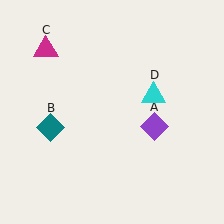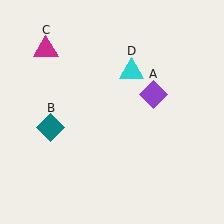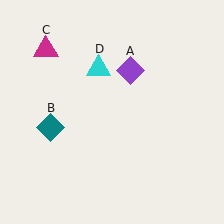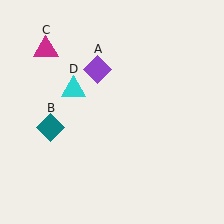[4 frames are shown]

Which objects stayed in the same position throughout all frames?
Teal diamond (object B) and magenta triangle (object C) remained stationary.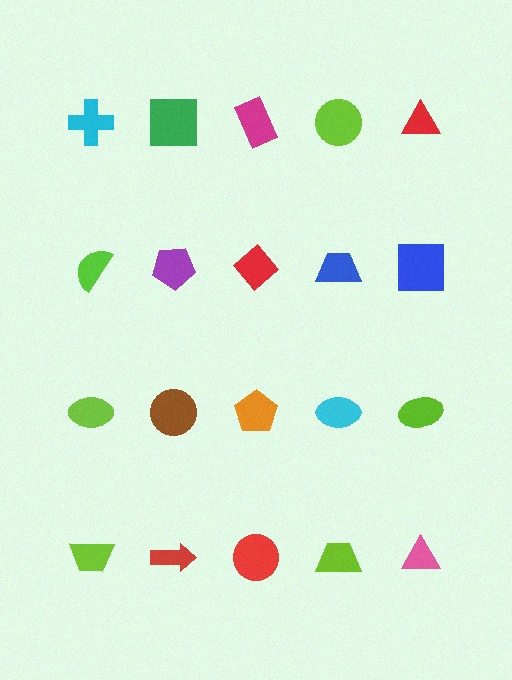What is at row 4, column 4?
A lime trapezoid.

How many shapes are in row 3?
5 shapes.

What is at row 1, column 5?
A red triangle.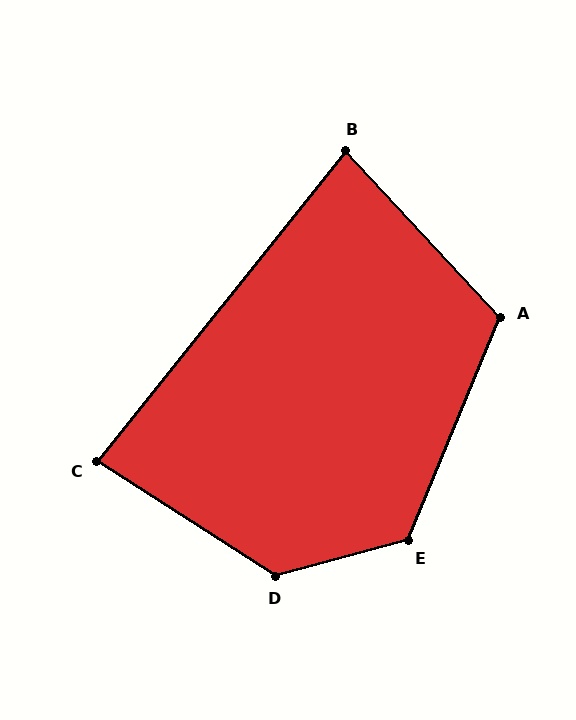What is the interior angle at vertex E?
Approximately 128 degrees (obtuse).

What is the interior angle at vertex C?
Approximately 84 degrees (acute).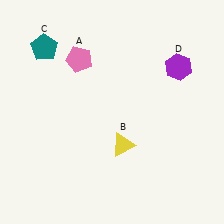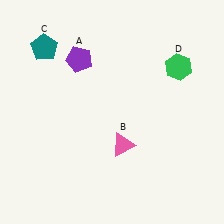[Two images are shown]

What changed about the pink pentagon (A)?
In Image 1, A is pink. In Image 2, it changed to purple.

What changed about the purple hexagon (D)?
In Image 1, D is purple. In Image 2, it changed to green.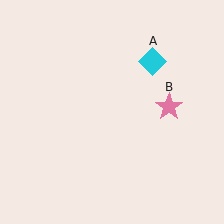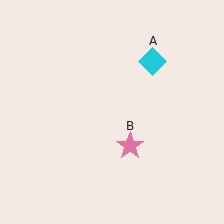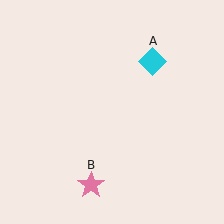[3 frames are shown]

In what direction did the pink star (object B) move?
The pink star (object B) moved down and to the left.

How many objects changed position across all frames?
1 object changed position: pink star (object B).